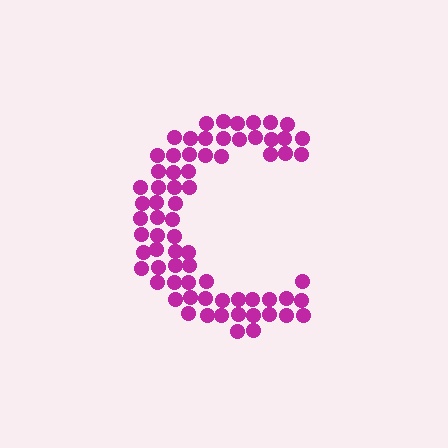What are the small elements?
The small elements are circles.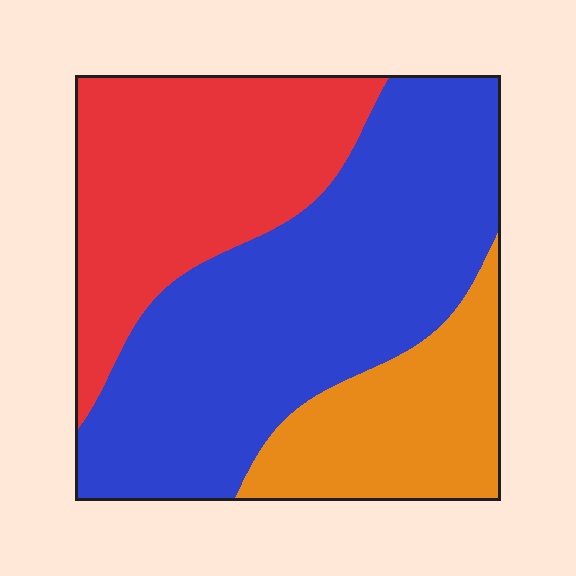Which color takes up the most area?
Blue, at roughly 50%.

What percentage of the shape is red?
Red takes up about one third (1/3) of the shape.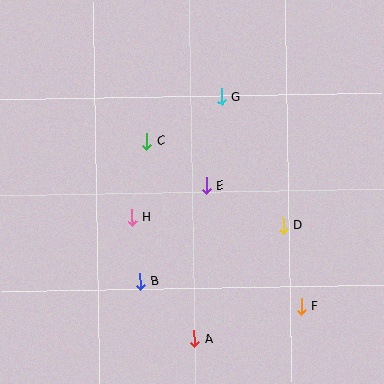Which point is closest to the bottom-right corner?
Point F is closest to the bottom-right corner.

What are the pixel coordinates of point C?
Point C is at (147, 141).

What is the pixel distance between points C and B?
The distance between C and B is 140 pixels.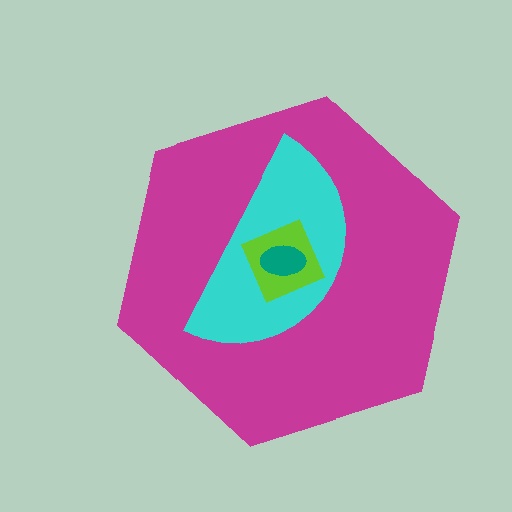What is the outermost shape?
The magenta hexagon.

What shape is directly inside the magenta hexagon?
The cyan semicircle.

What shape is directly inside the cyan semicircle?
The lime square.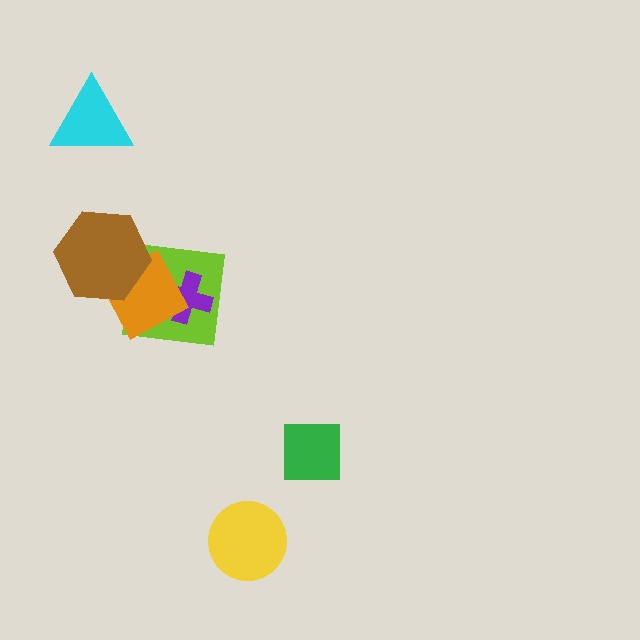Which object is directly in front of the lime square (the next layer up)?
The purple cross is directly in front of the lime square.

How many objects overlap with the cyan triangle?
0 objects overlap with the cyan triangle.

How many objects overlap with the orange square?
3 objects overlap with the orange square.